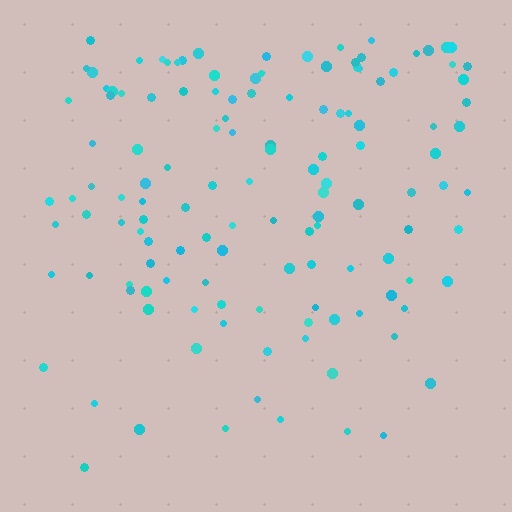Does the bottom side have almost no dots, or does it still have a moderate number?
Still a moderate number, just noticeably fewer than the top.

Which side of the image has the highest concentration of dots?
The top.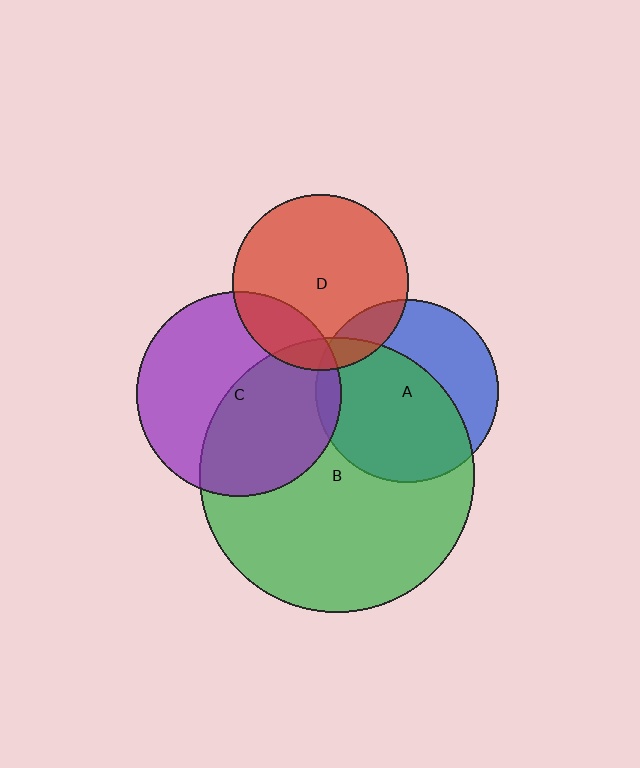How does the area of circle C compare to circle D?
Approximately 1.4 times.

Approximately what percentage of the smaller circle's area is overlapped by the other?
Approximately 50%.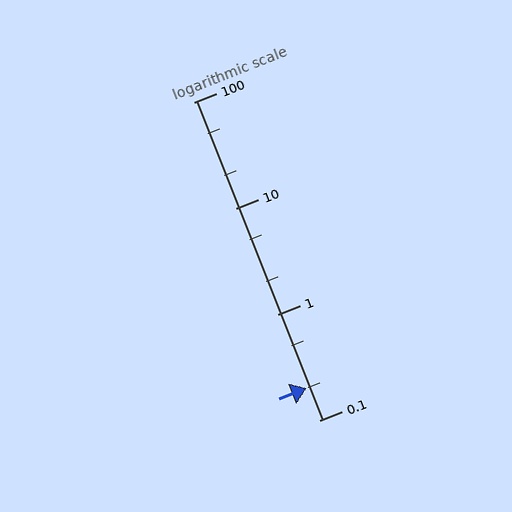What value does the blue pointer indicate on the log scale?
The pointer indicates approximately 0.2.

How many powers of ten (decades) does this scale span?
The scale spans 3 decades, from 0.1 to 100.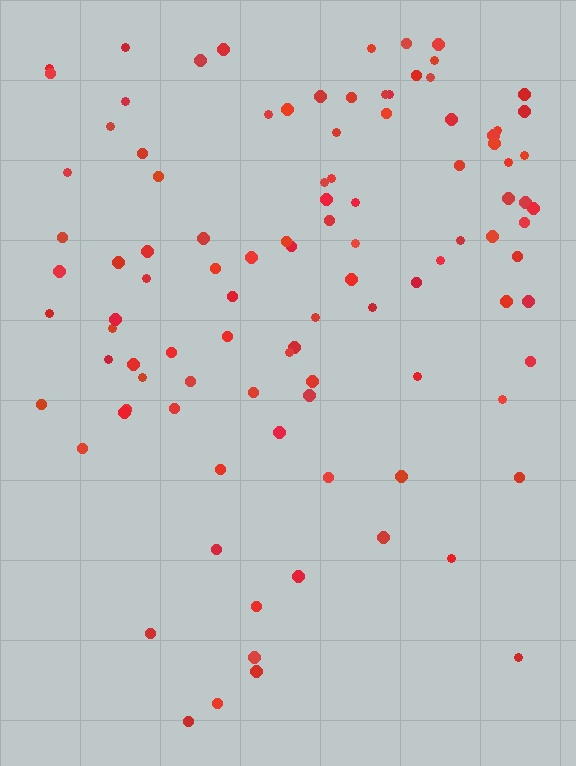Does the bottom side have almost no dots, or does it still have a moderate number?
Still a moderate number, just noticeably fewer than the top.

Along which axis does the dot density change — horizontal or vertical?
Vertical.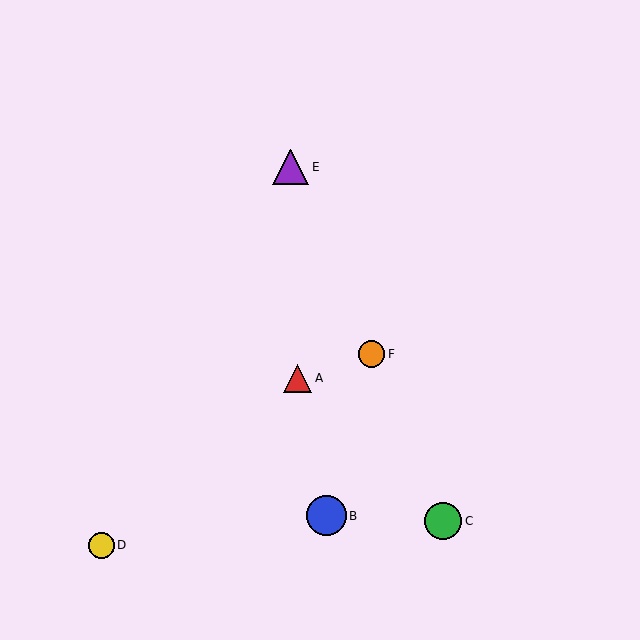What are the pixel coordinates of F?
Object F is at (371, 354).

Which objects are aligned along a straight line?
Objects C, E, F are aligned along a straight line.